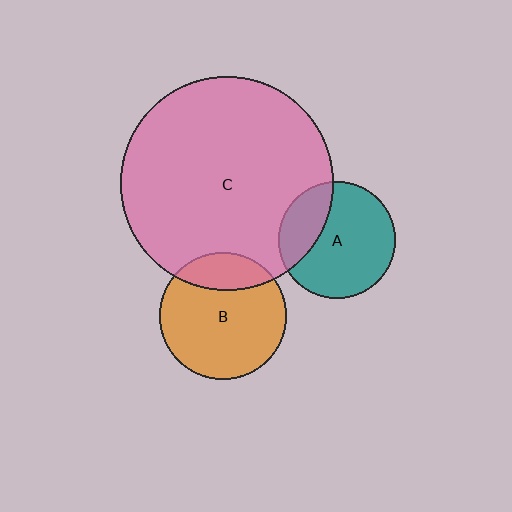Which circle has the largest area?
Circle C (pink).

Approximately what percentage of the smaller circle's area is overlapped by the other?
Approximately 25%.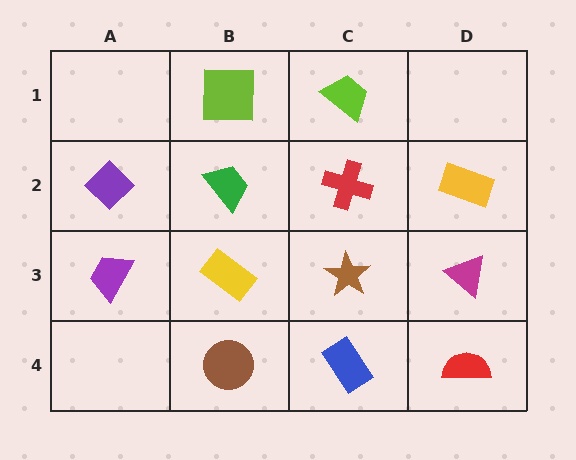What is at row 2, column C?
A red cross.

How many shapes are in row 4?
3 shapes.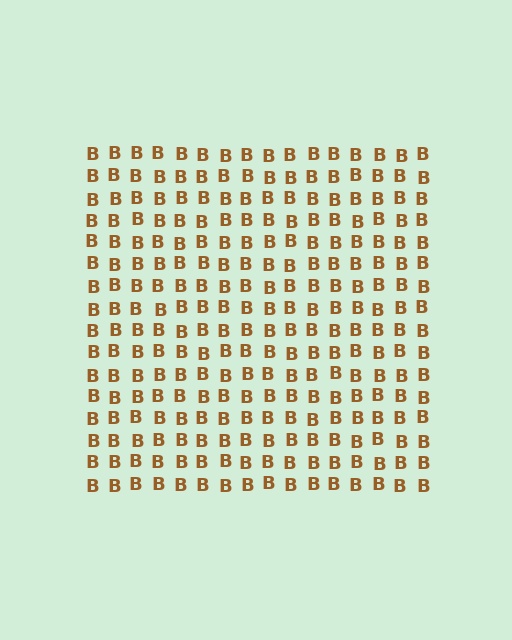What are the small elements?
The small elements are letter B's.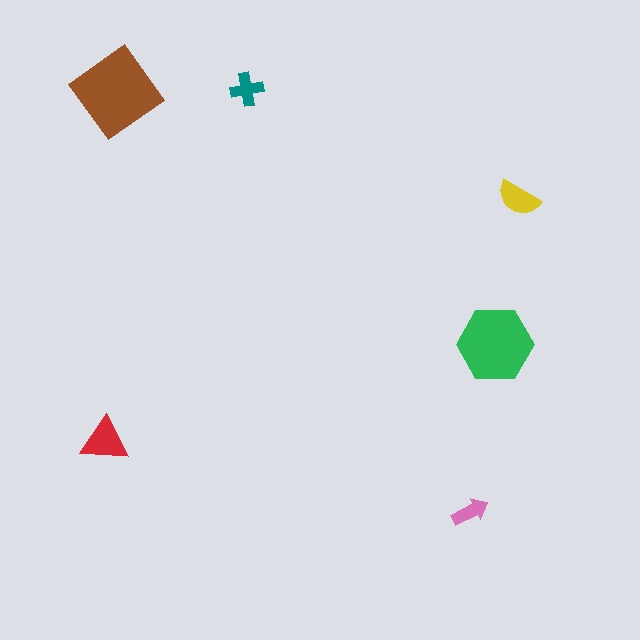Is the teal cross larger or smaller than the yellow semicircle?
Smaller.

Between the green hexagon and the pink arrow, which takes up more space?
The green hexagon.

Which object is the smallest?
The pink arrow.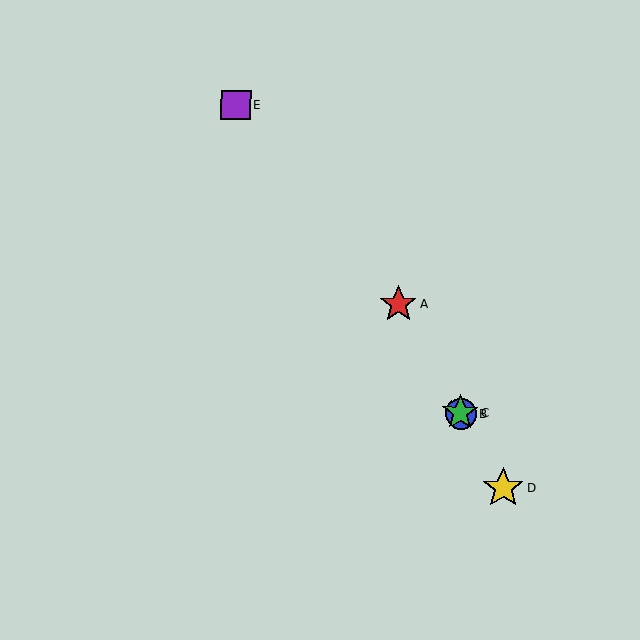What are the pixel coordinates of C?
Object C is at (460, 412).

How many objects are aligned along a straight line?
4 objects (A, B, C, D) are aligned along a straight line.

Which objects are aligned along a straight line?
Objects A, B, C, D are aligned along a straight line.